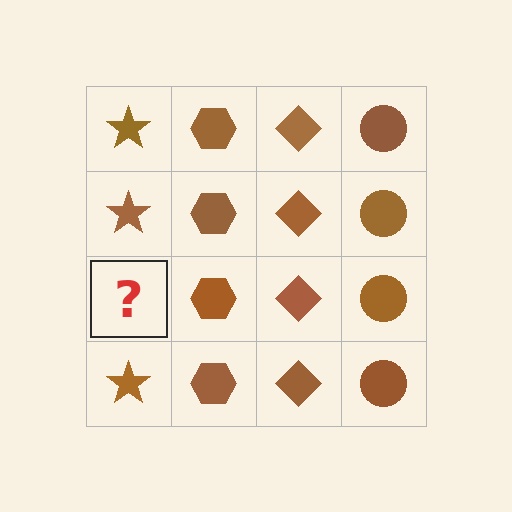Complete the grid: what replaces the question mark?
The question mark should be replaced with a brown star.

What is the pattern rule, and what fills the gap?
The rule is that each column has a consistent shape. The gap should be filled with a brown star.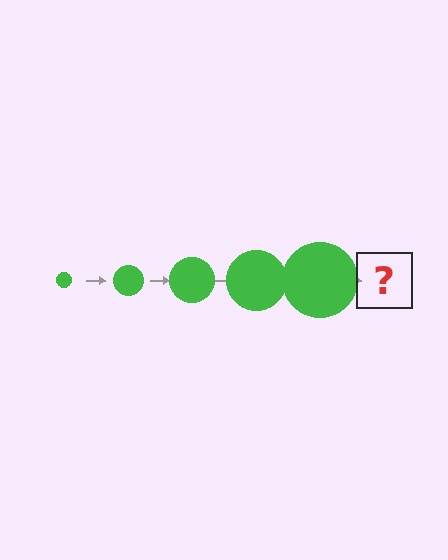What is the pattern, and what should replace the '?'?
The pattern is that the circle gets progressively larger each step. The '?' should be a green circle, larger than the previous one.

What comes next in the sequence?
The next element should be a green circle, larger than the previous one.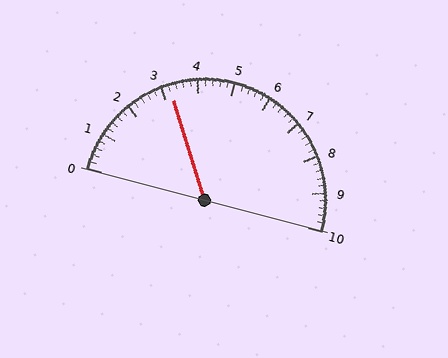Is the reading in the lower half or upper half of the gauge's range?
The reading is in the lower half of the range (0 to 10).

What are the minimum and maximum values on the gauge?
The gauge ranges from 0 to 10.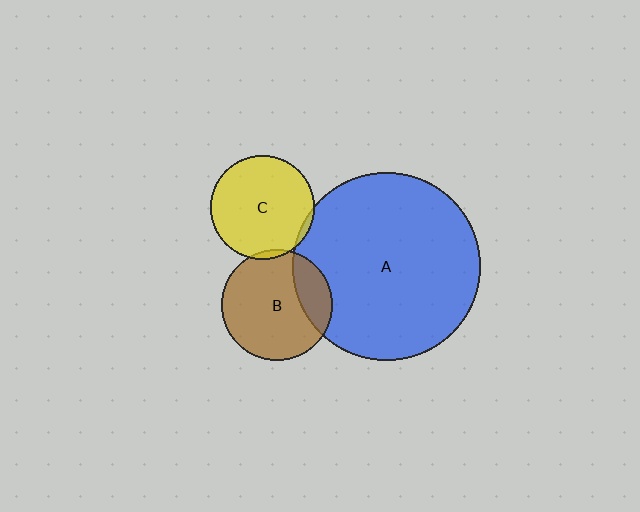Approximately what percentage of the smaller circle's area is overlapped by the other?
Approximately 5%.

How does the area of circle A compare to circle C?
Approximately 3.3 times.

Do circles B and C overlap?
Yes.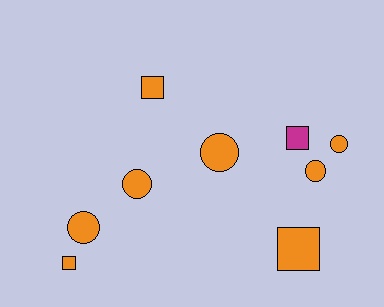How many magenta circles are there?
There are no magenta circles.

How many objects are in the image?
There are 9 objects.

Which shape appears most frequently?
Circle, with 5 objects.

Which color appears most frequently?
Orange, with 8 objects.